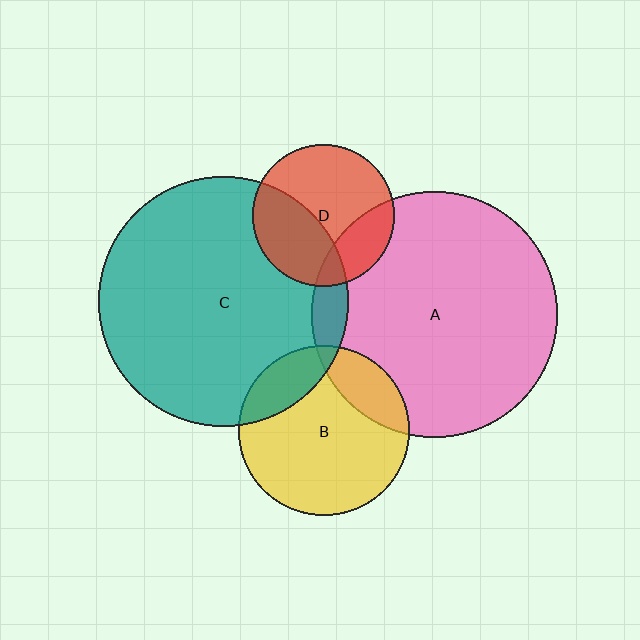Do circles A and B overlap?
Yes.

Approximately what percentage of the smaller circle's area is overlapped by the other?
Approximately 20%.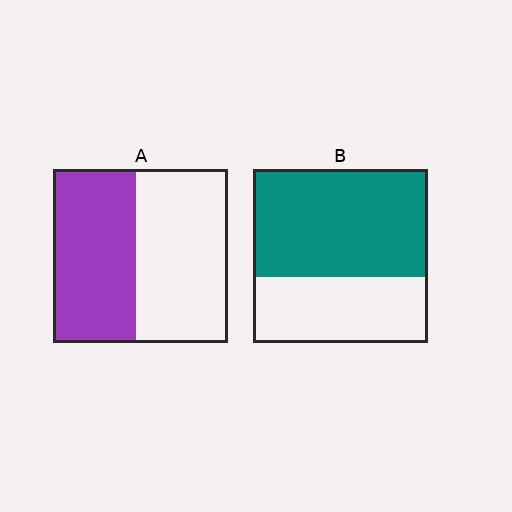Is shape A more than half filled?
Roughly half.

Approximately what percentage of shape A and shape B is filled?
A is approximately 45% and B is approximately 60%.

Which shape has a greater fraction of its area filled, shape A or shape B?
Shape B.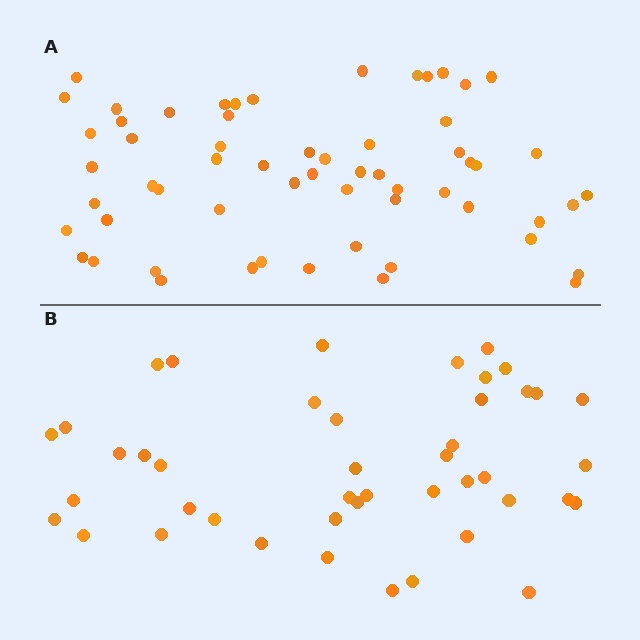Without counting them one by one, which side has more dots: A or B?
Region A (the top region) has more dots.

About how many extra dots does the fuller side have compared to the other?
Region A has approximately 15 more dots than region B.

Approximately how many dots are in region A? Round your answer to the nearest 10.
About 60 dots.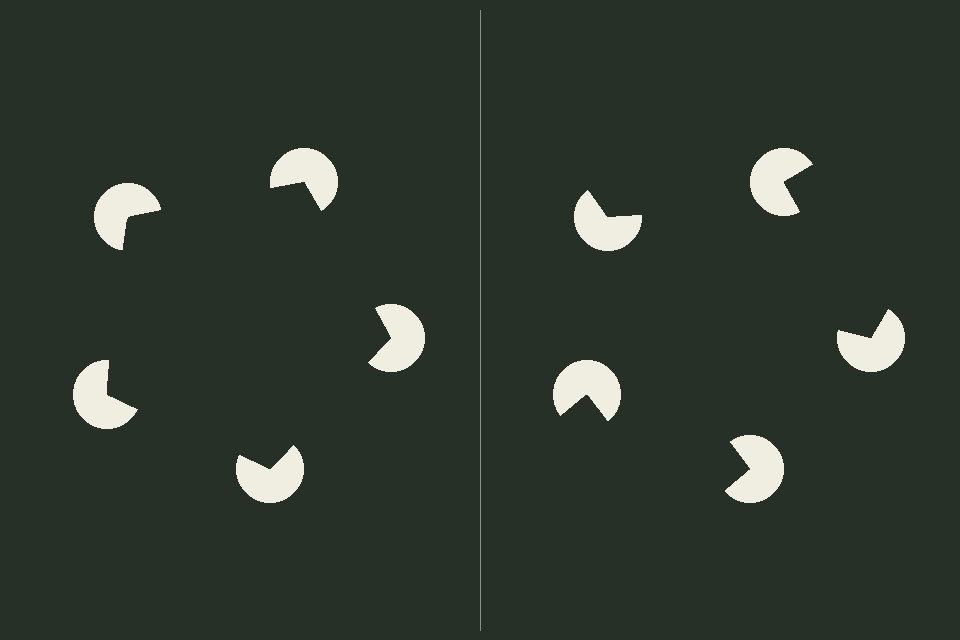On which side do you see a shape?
An illusory pentagon appears on the left side. On the right side the wedge cuts are rotated, so no coherent shape forms.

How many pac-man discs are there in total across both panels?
10 — 5 on each side.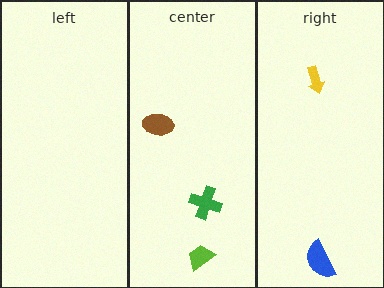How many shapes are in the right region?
2.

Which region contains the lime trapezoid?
The center region.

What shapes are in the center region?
The green cross, the brown ellipse, the lime trapezoid.